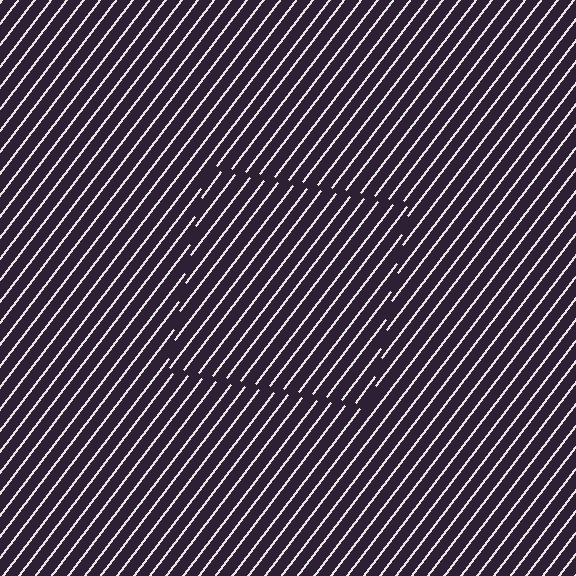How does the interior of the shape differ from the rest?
The interior of the shape contains the same grating, shifted by half a period — the contour is defined by the phase discontinuity where line-ends from the inner and outer gratings abut.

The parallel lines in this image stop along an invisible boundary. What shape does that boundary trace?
An illusory square. The interior of the shape contains the same grating, shifted by half a period — the contour is defined by the phase discontinuity where line-ends from the inner and outer gratings abut.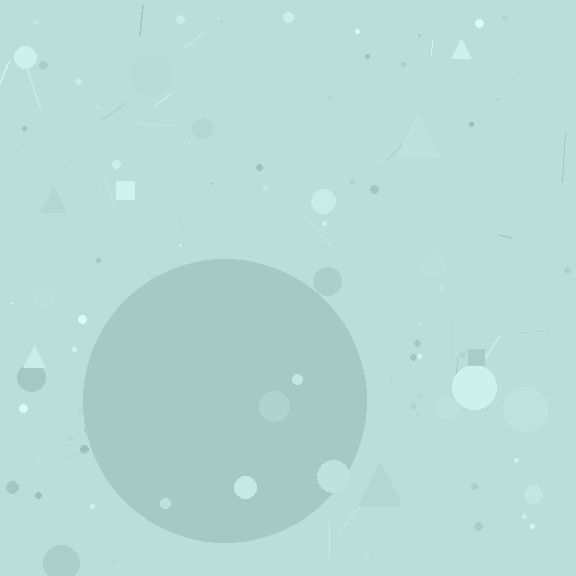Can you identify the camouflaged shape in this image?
The camouflaged shape is a circle.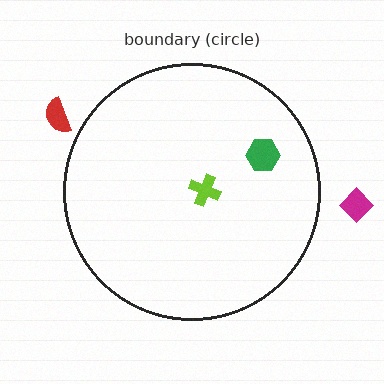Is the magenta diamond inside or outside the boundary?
Outside.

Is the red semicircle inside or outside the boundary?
Outside.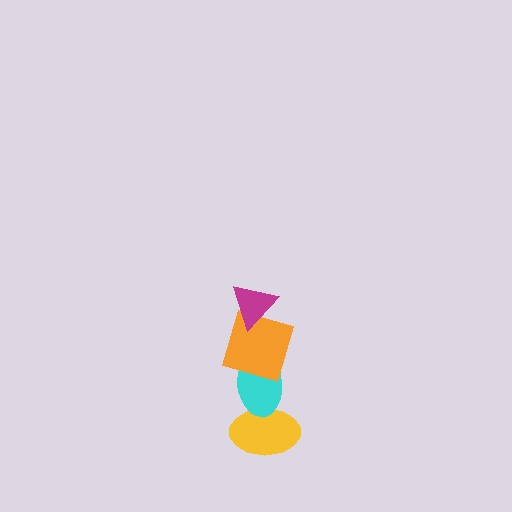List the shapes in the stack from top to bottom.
From top to bottom: the magenta triangle, the orange square, the cyan ellipse, the yellow ellipse.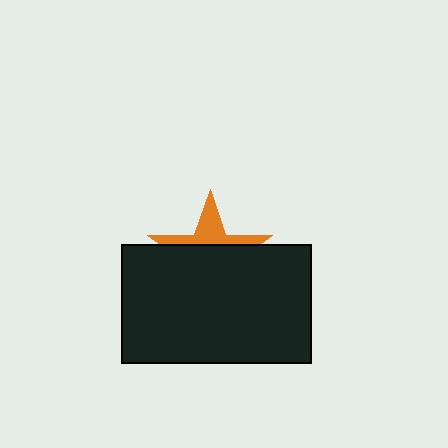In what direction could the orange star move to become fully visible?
The orange star could move up. That would shift it out from behind the black rectangle entirely.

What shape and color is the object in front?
The object in front is a black rectangle.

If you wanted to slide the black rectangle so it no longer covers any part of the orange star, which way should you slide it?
Slide it down — that is the most direct way to separate the two shapes.